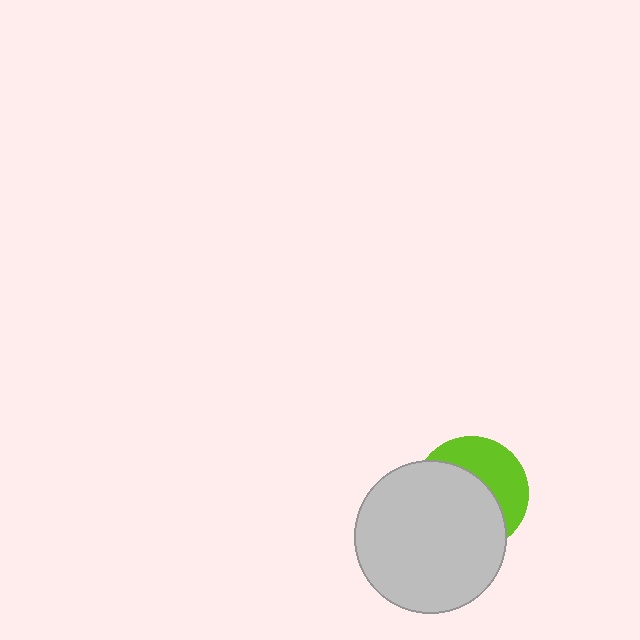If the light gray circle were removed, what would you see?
You would see the complete lime circle.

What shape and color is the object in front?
The object in front is a light gray circle.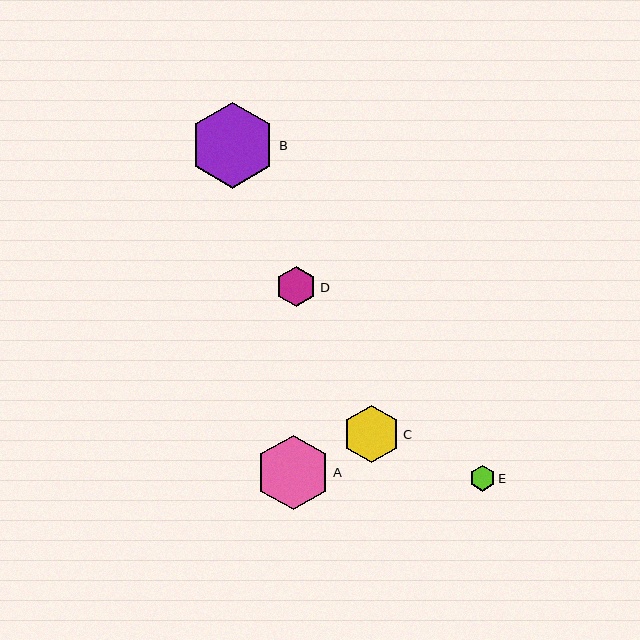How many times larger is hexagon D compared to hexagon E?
Hexagon D is approximately 1.6 times the size of hexagon E.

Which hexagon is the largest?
Hexagon B is the largest with a size of approximately 86 pixels.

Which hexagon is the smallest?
Hexagon E is the smallest with a size of approximately 26 pixels.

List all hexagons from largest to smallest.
From largest to smallest: B, A, C, D, E.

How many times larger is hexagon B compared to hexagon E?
Hexagon B is approximately 3.3 times the size of hexagon E.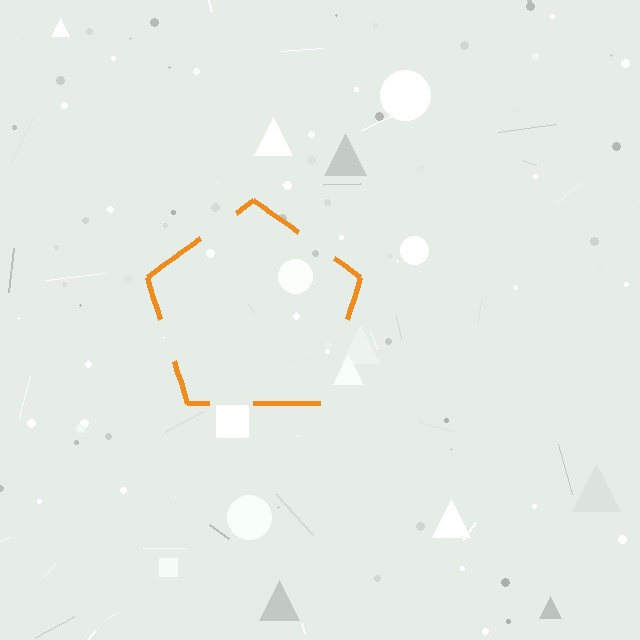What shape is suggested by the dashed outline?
The dashed outline suggests a pentagon.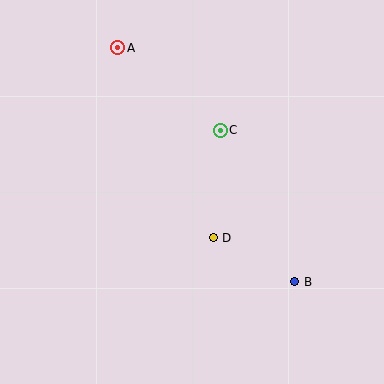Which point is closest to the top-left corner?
Point A is closest to the top-left corner.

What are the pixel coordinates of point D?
Point D is at (213, 238).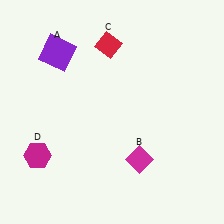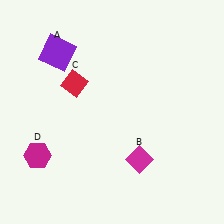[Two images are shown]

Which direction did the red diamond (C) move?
The red diamond (C) moved down.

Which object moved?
The red diamond (C) moved down.